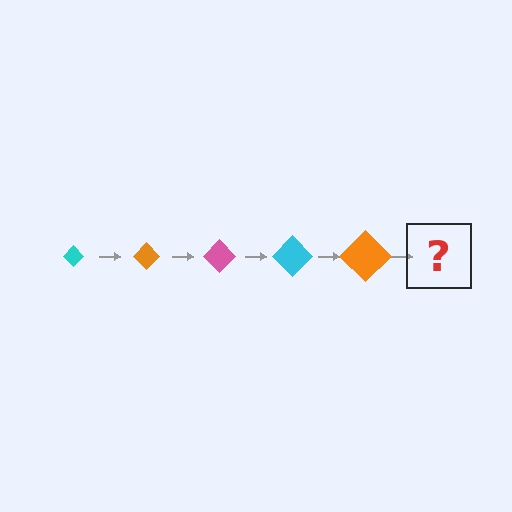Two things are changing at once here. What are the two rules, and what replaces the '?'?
The two rules are that the diamond grows larger each step and the color cycles through cyan, orange, and pink. The '?' should be a pink diamond, larger than the previous one.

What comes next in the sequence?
The next element should be a pink diamond, larger than the previous one.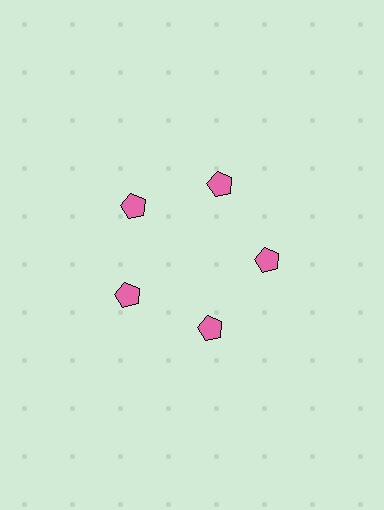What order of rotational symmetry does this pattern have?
This pattern has 5-fold rotational symmetry.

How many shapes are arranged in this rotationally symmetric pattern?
There are 5 shapes, arranged in 5 groups of 1.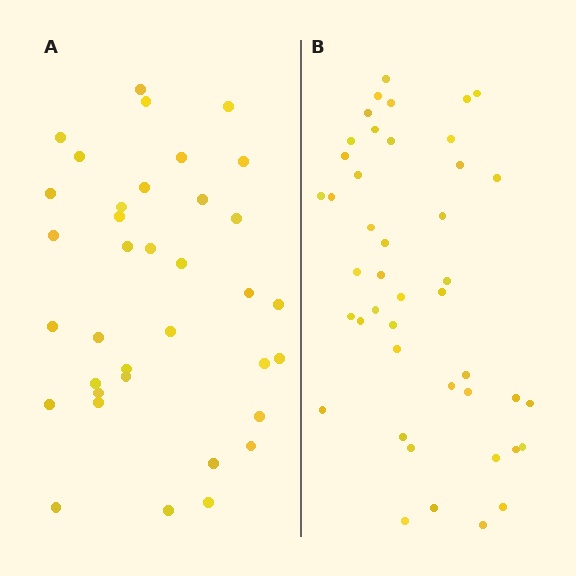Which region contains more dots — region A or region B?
Region B (the right region) has more dots.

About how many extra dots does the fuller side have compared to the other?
Region B has roughly 8 or so more dots than region A.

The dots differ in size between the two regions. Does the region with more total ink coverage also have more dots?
No. Region A has more total ink coverage because its dots are larger, but region B actually contains more individual dots. Total area can be misleading — the number of items is what matters here.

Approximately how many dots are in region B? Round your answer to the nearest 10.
About 40 dots. (The exact count is 44, which rounds to 40.)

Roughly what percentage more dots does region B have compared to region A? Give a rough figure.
About 20% more.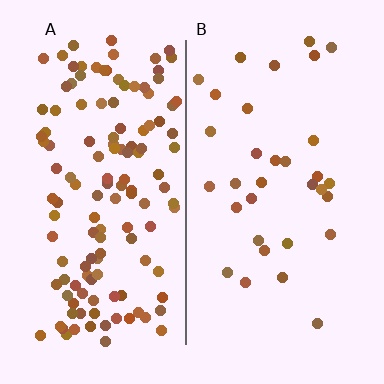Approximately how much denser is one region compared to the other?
Approximately 4.0× — region A over region B.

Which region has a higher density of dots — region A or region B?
A (the left).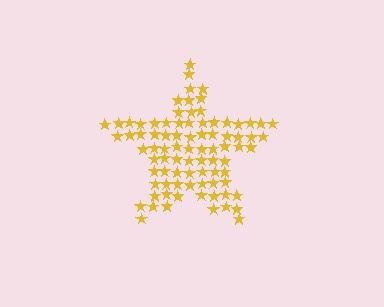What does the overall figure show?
The overall figure shows a star.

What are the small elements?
The small elements are stars.